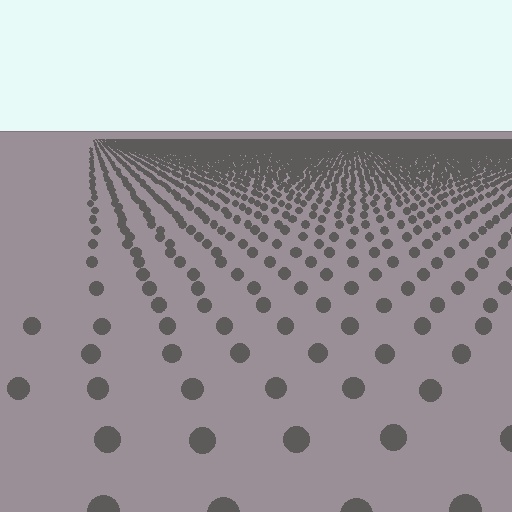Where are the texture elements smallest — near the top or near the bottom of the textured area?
Near the top.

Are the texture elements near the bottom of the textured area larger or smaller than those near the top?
Larger. Near the bottom, elements are closer to the viewer and appear at a bigger on-screen size.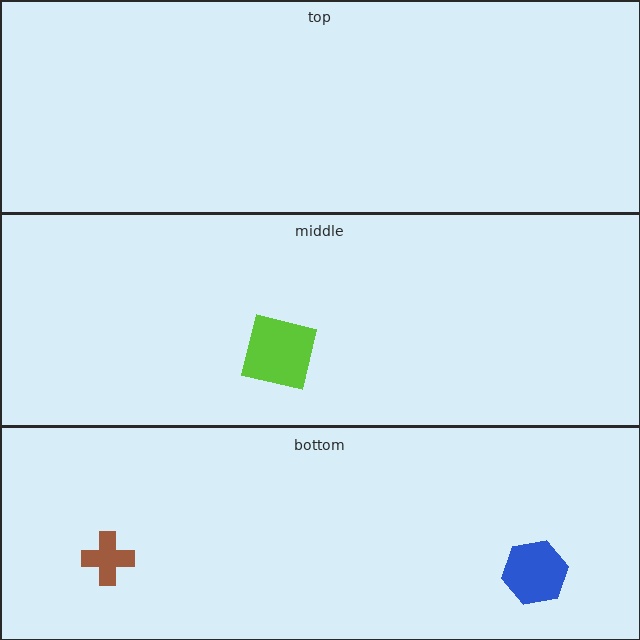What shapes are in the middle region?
The lime square.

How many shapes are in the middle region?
1.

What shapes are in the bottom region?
The brown cross, the blue hexagon.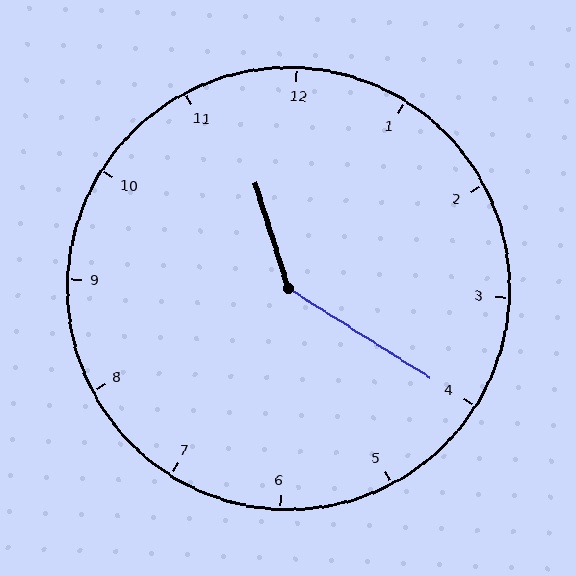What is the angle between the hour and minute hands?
Approximately 140 degrees.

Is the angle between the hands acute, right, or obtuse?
It is obtuse.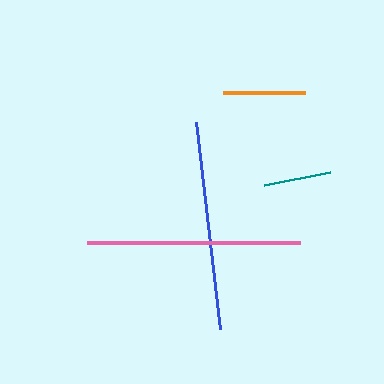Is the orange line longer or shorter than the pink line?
The pink line is longer than the orange line.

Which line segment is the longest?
The pink line is the longest at approximately 213 pixels.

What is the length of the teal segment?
The teal segment is approximately 67 pixels long.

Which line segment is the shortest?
The teal line is the shortest at approximately 67 pixels.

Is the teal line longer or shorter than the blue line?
The blue line is longer than the teal line.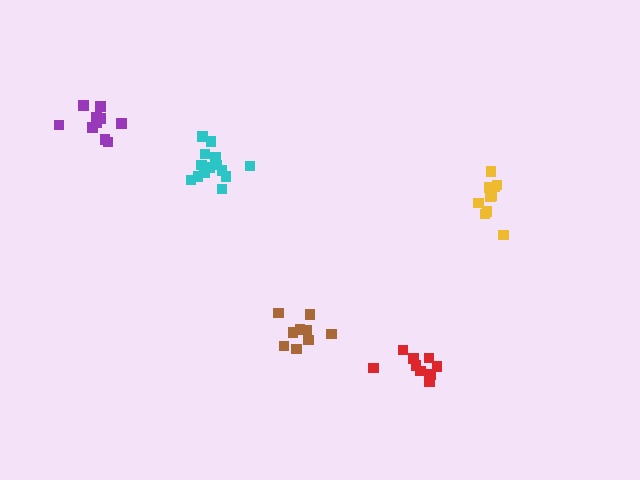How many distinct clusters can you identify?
There are 5 distinct clusters.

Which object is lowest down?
The red cluster is bottommost.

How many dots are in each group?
Group 1: 10 dots, Group 2: 14 dots, Group 3: 9 dots, Group 4: 9 dots, Group 5: 10 dots (52 total).